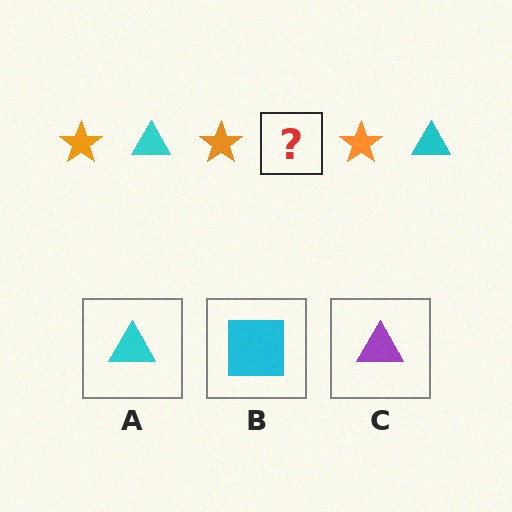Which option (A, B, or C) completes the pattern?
A.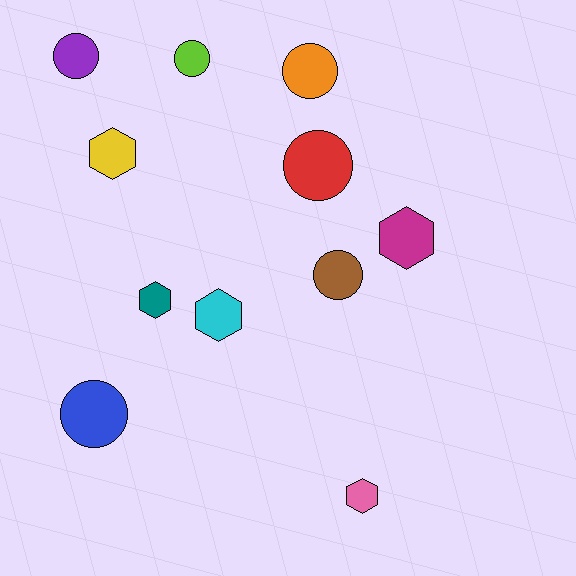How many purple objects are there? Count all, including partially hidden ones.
There is 1 purple object.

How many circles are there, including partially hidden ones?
There are 6 circles.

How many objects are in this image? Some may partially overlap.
There are 11 objects.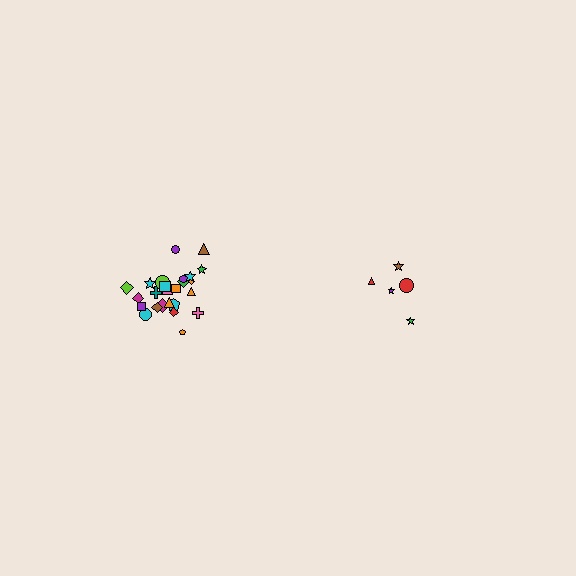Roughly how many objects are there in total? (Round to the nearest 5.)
Roughly 30 objects in total.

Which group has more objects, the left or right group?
The left group.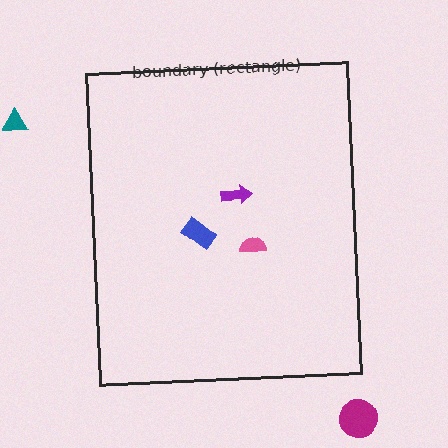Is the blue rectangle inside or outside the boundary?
Inside.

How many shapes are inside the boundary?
3 inside, 2 outside.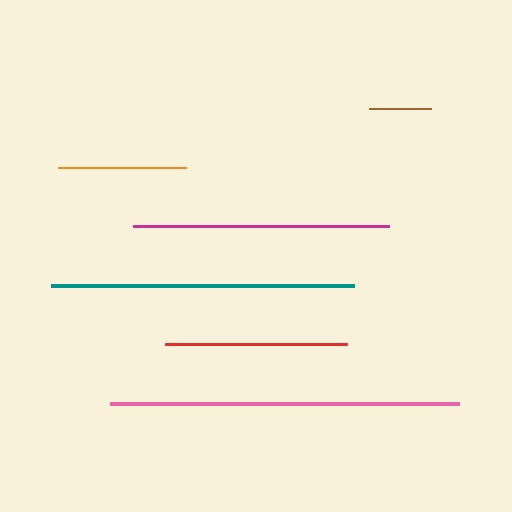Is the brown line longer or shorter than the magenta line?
The magenta line is longer than the brown line.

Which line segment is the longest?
The pink line is the longest at approximately 350 pixels.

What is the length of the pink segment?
The pink segment is approximately 350 pixels long.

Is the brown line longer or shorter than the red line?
The red line is longer than the brown line.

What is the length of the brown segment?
The brown segment is approximately 62 pixels long.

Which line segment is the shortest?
The brown line is the shortest at approximately 62 pixels.